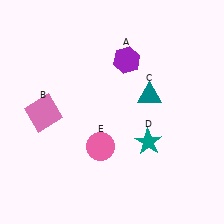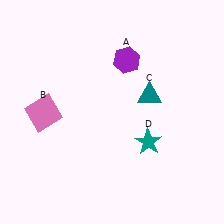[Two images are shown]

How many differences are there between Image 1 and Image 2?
There is 1 difference between the two images.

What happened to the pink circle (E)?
The pink circle (E) was removed in Image 2. It was in the bottom-left area of Image 1.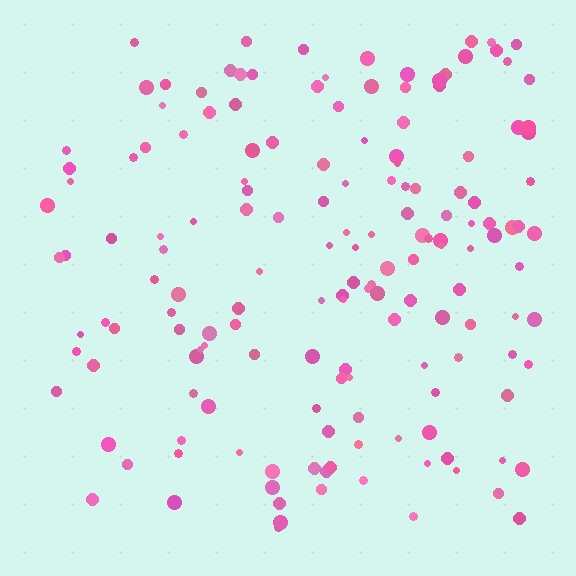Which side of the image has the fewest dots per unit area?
The left.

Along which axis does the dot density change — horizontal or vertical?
Horizontal.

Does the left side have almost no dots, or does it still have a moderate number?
Still a moderate number, just noticeably fewer than the right.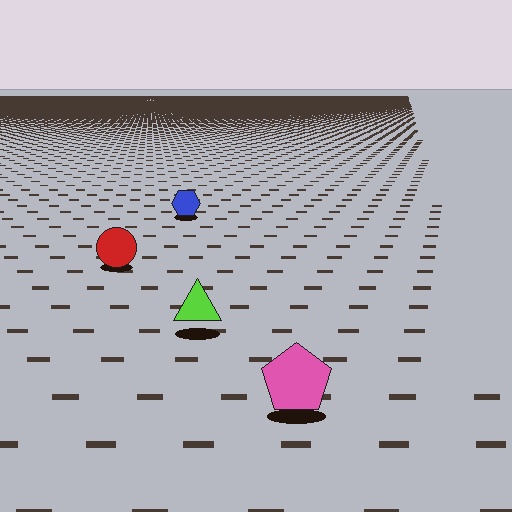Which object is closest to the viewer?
The pink pentagon is closest. The texture marks near it are larger and more spread out.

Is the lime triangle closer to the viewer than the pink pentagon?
No. The pink pentagon is closer — you can tell from the texture gradient: the ground texture is coarser near it.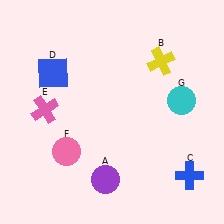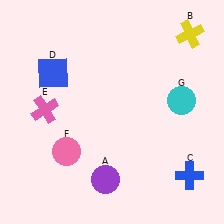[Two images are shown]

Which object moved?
The yellow cross (B) moved right.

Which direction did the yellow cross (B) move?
The yellow cross (B) moved right.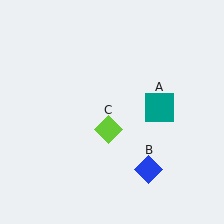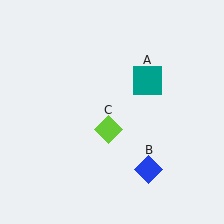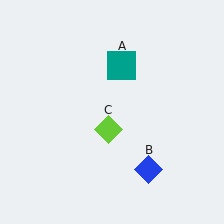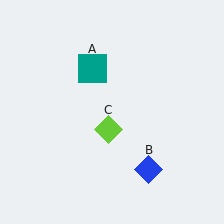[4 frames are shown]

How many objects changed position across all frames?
1 object changed position: teal square (object A).